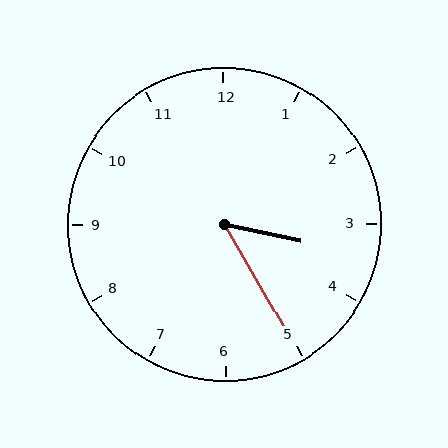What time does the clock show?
3:25.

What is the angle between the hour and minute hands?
Approximately 48 degrees.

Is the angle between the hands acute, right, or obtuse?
It is acute.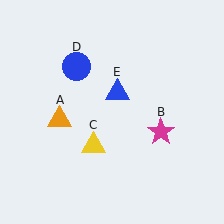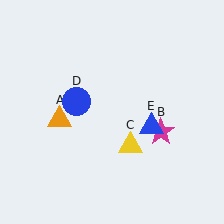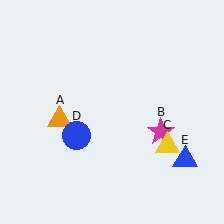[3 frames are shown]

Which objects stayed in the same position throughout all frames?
Orange triangle (object A) and magenta star (object B) remained stationary.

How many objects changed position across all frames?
3 objects changed position: yellow triangle (object C), blue circle (object D), blue triangle (object E).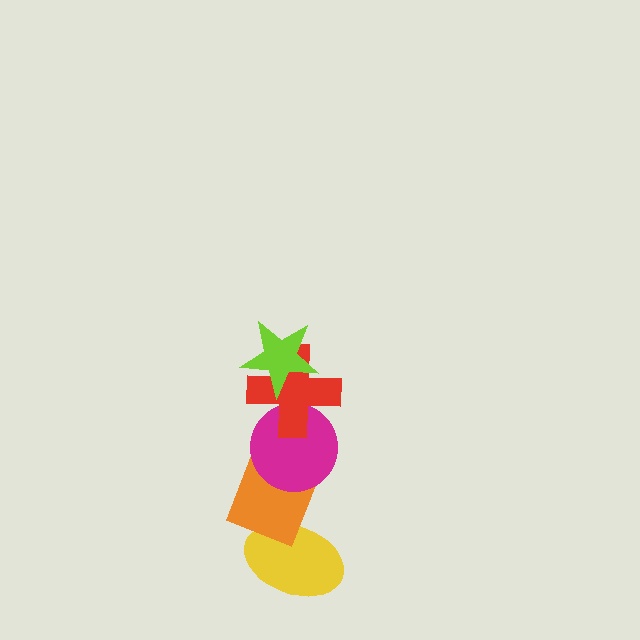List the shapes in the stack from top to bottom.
From top to bottom: the lime star, the red cross, the magenta circle, the orange diamond, the yellow ellipse.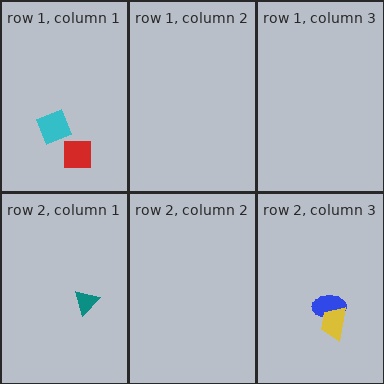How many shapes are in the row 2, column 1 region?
1.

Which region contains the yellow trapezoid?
The row 2, column 3 region.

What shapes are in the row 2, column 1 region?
The teal triangle.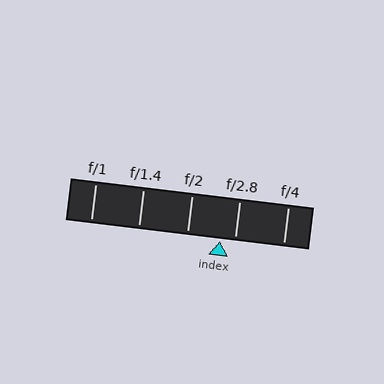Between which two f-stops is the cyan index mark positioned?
The index mark is between f/2 and f/2.8.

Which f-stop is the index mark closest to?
The index mark is closest to f/2.8.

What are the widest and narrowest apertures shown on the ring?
The widest aperture shown is f/1 and the narrowest is f/4.